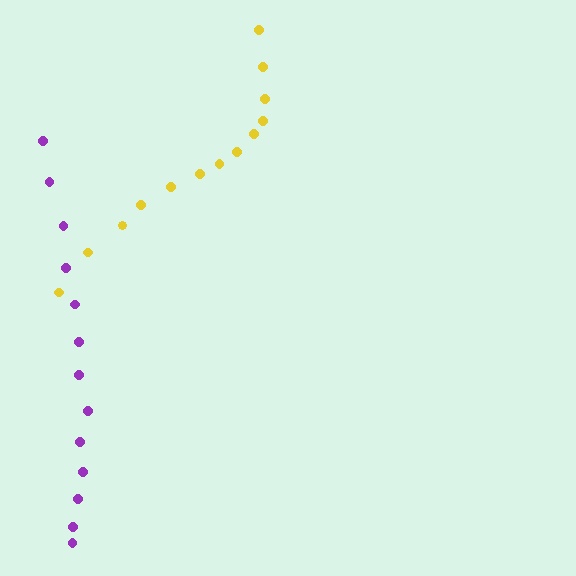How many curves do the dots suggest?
There are 2 distinct paths.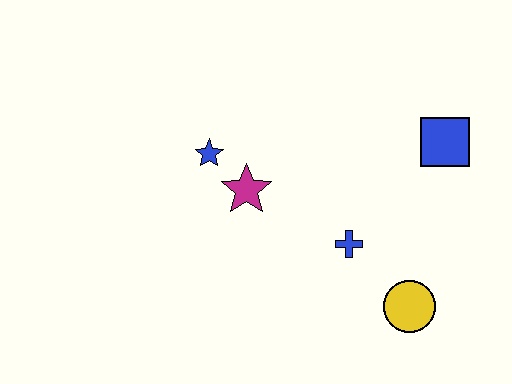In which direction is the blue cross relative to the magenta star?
The blue cross is to the right of the magenta star.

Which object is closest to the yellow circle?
The blue cross is closest to the yellow circle.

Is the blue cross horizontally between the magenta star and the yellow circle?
Yes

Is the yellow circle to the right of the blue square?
No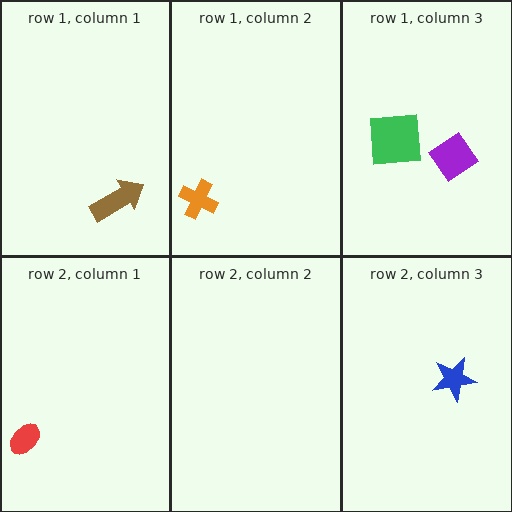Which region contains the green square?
The row 1, column 3 region.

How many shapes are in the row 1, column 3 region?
2.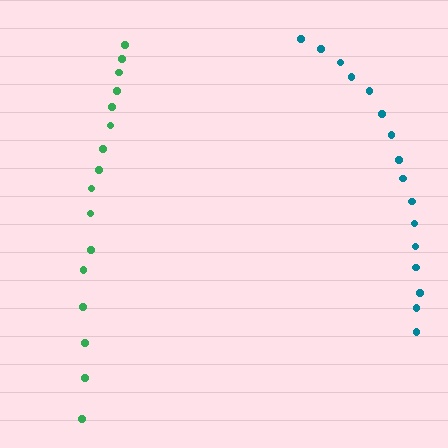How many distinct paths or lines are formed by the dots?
There are 2 distinct paths.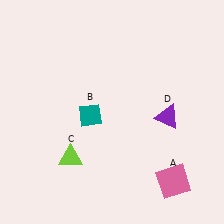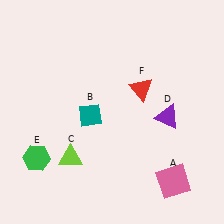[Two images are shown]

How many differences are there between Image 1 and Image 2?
There are 2 differences between the two images.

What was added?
A green hexagon (E), a red triangle (F) were added in Image 2.